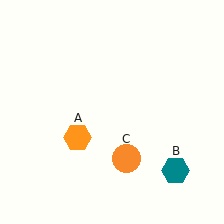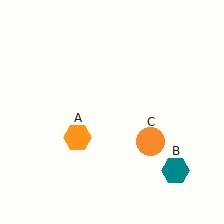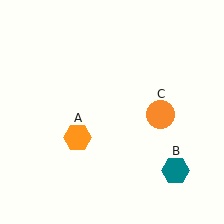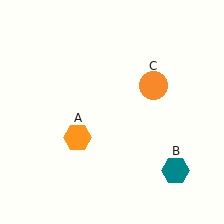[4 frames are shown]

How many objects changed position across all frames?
1 object changed position: orange circle (object C).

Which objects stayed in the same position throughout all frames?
Orange hexagon (object A) and teal hexagon (object B) remained stationary.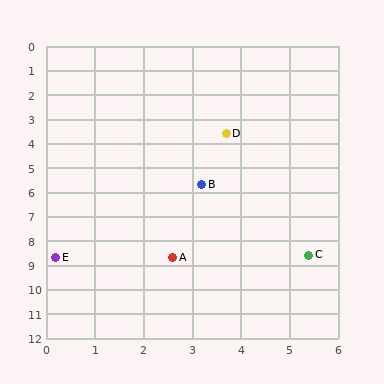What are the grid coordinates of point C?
Point C is at approximately (5.4, 8.6).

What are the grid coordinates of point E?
Point E is at approximately (0.2, 8.7).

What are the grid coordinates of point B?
Point B is at approximately (3.2, 5.7).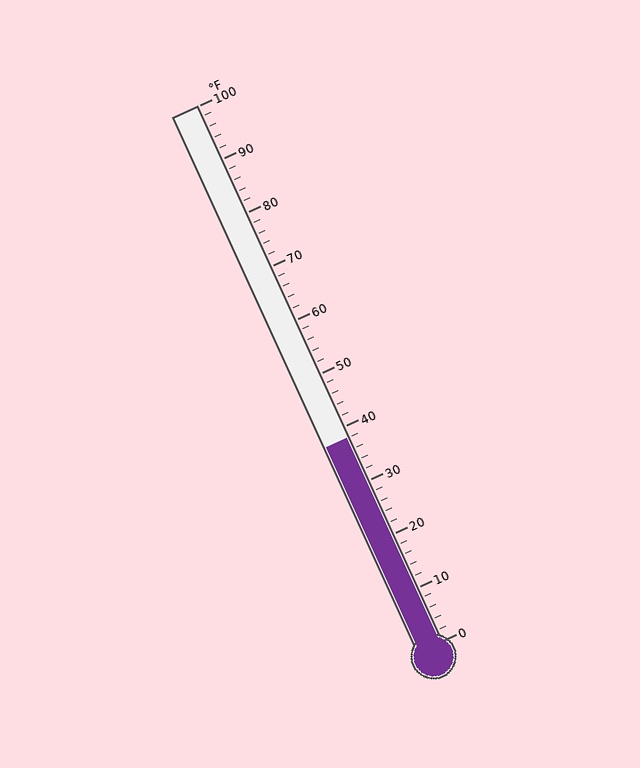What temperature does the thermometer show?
The thermometer shows approximately 38°F.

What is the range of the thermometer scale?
The thermometer scale ranges from 0°F to 100°F.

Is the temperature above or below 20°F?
The temperature is above 20°F.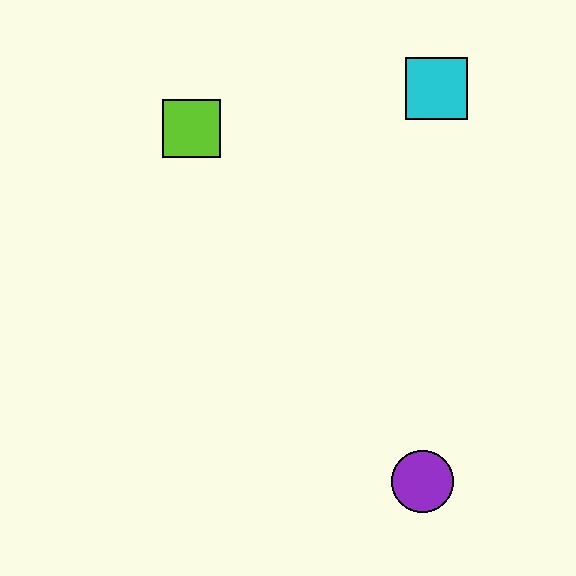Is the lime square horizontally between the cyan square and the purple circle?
No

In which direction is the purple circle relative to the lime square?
The purple circle is below the lime square.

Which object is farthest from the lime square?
The purple circle is farthest from the lime square.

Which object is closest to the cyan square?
The lime square is closest to the cyan square.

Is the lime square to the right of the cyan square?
No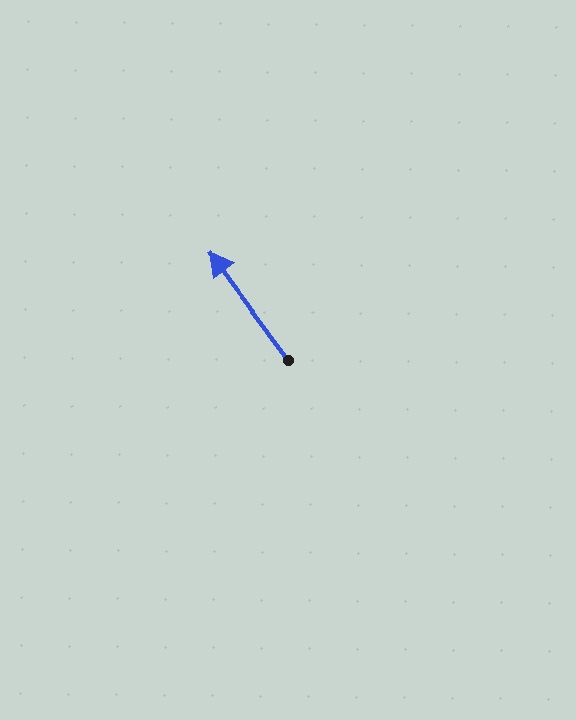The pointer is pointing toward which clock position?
Roughly 11 o'clock.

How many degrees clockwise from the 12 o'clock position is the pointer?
Approximately 324 degrees.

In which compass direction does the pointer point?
Northwest.